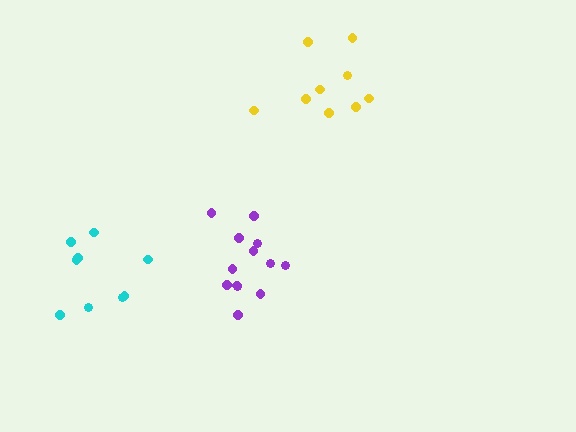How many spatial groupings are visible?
There are 3 spatial groupings.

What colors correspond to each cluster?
The clusters are colored: yellow, cyan, purple.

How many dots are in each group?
Group 1: 9 dots, Group 2: 9 dots, Group 3: 13 dots (31 total).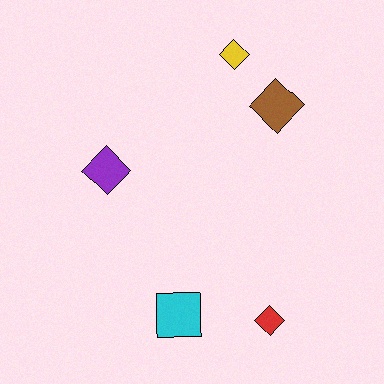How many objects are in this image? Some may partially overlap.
There are 5 objects.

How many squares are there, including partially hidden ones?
There is 1 square.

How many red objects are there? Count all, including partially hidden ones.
There is 1 red object.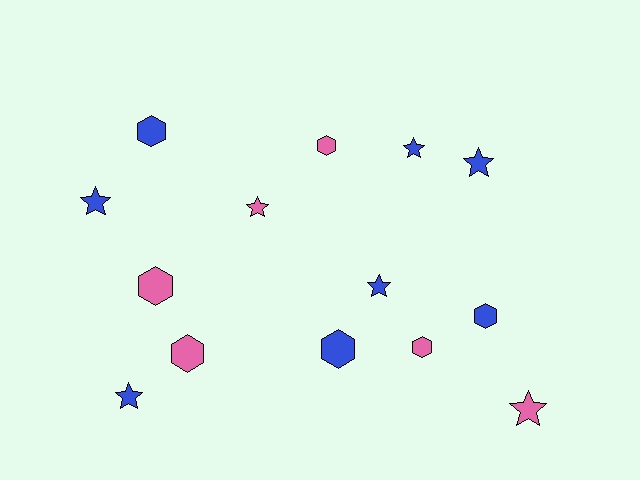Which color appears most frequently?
Blue, with 8 objects.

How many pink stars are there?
There are 2 pink stars.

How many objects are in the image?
There are 14 objects.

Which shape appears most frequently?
Star, with 7 objects.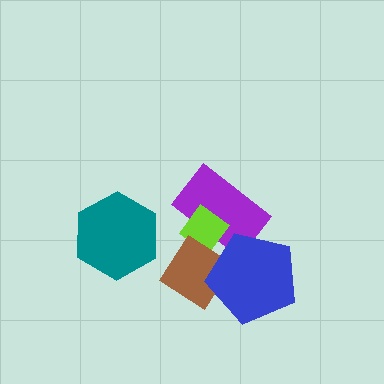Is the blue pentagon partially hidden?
No, no other shape covers it.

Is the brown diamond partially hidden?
Yes, it is partially covered by another shape.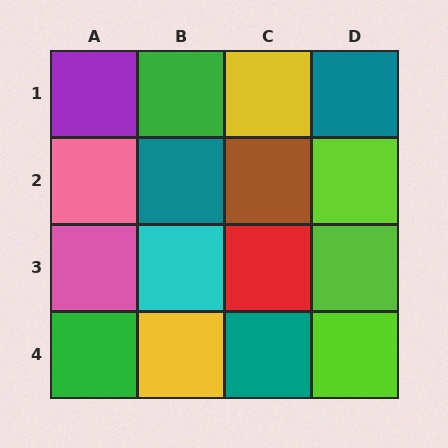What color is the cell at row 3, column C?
Red.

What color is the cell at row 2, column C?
Brown.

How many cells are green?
2 cells are green.